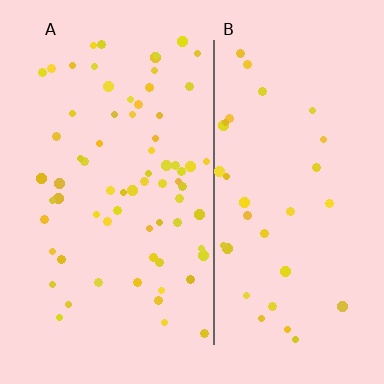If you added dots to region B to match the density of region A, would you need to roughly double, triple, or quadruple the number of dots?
Approximately double.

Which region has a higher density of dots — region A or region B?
A (the left).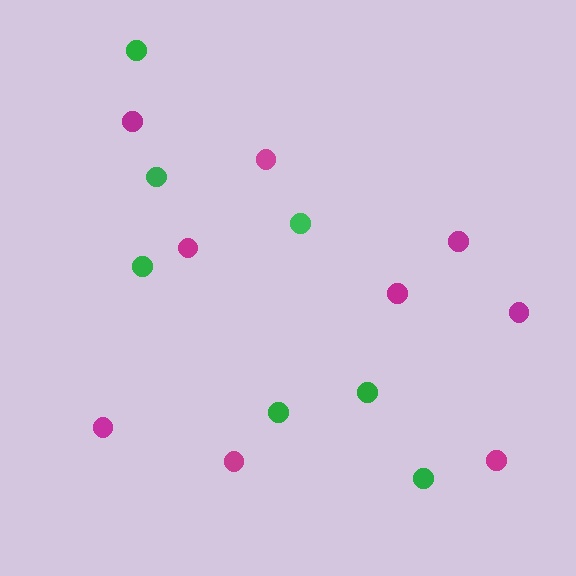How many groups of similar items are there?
There are 2 groups: one group of green circles (7) and one group of magenta circles (9).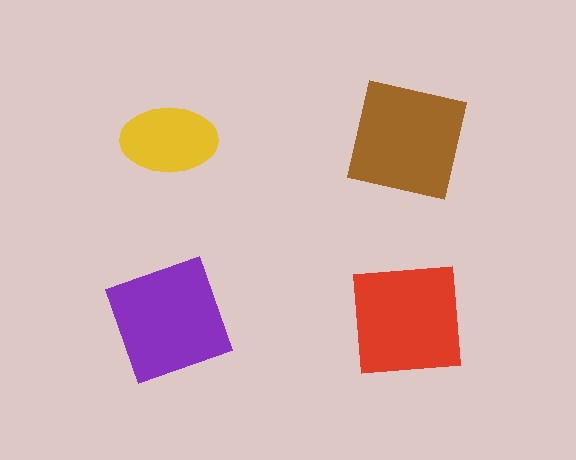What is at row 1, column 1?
A yellow ellipse.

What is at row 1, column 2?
A brown square.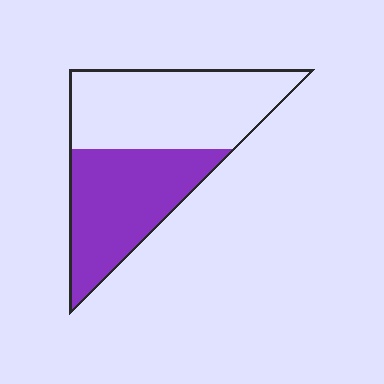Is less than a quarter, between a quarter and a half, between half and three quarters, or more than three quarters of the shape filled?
Between a quarter and a half.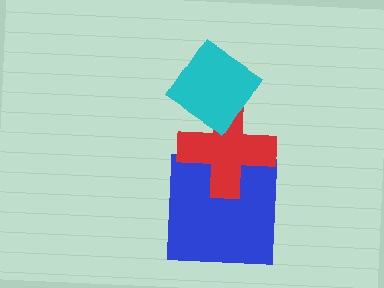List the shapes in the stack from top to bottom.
From top to bottom: the cyan diamond, the red cross, the blue square.